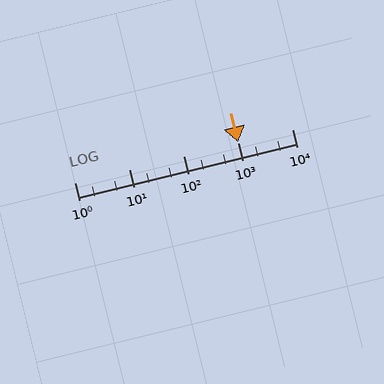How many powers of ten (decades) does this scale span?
The scale spans 4 decades, from 1 to 10000.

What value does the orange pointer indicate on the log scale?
The pointer indicates approximately 1000.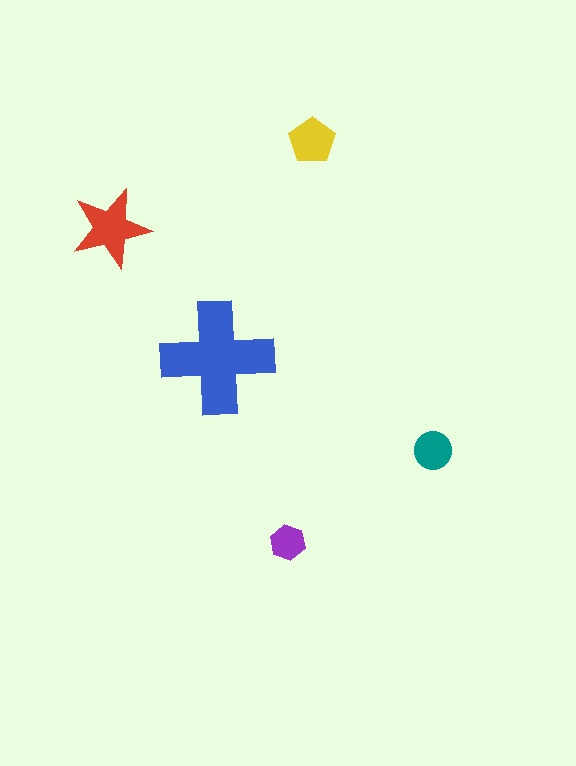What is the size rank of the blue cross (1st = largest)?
1st.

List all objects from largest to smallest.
The blue cross, the red star, the yellow pentagon, the teal circle, the purple hexagon.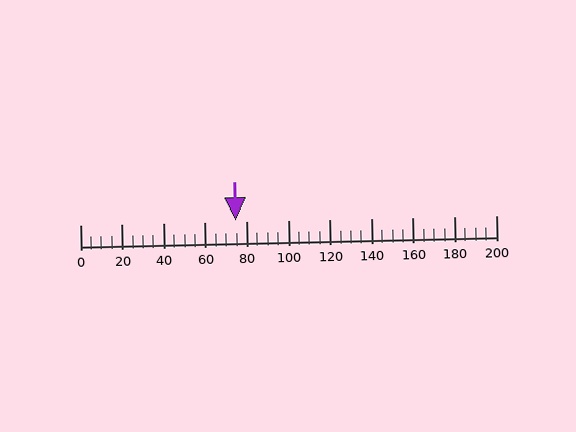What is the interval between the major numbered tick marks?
The major tick marks are spaced 20 units apart.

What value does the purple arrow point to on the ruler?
The purple arrow points to approximately 75.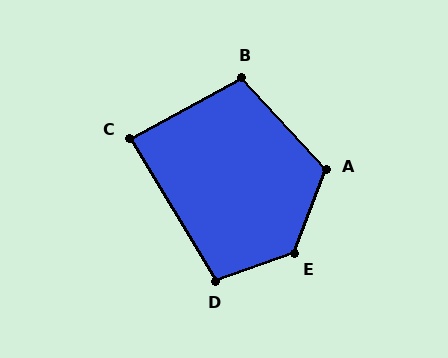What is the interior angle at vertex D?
Approximately 102 degrees (obtuse).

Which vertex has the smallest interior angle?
C, at approximately 88 degrees.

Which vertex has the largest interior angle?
E, at approximately 130 degrees.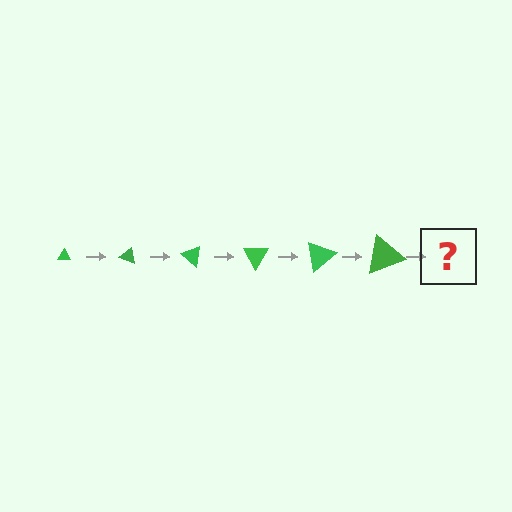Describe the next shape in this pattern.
It should be a triangle, larger than the previous one and rotated 120 degrees from the start.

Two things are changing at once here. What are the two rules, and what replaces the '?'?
The two rules are that the triangle grows larger each step and it rotates 20 degrees each step. The '?' should be a triangle, larger than the previous one and rotated 120 degrees from the start.